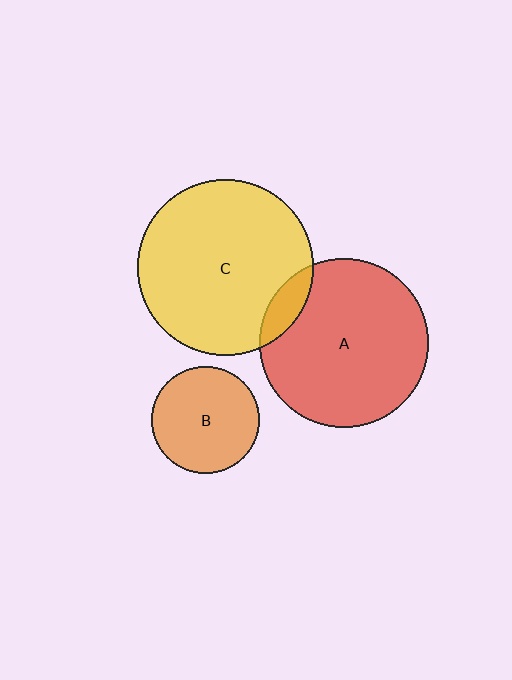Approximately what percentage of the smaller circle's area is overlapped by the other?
Approximately 10%.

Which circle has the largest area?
Circle C (yellow).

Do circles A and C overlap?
Yes.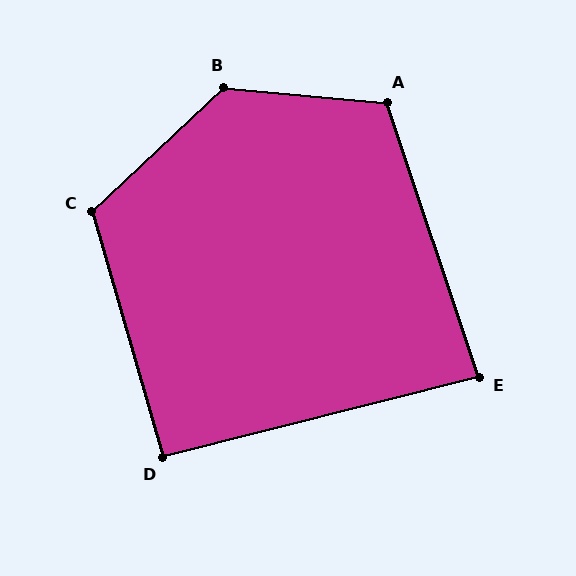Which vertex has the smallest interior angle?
E, at approximately 86 degrees.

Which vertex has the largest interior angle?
B, at approximately 132 degrees.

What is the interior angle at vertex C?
Approximately 117 degrees (obtuse).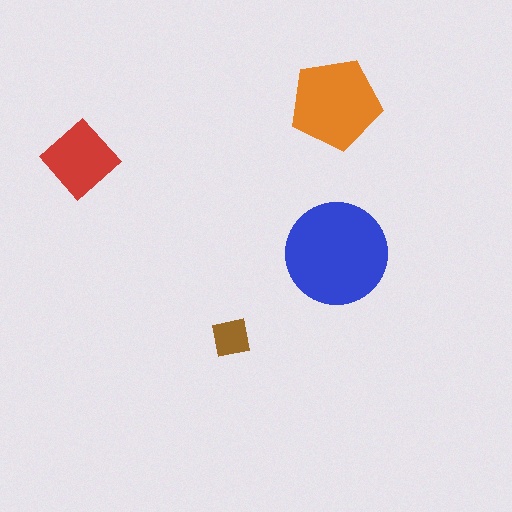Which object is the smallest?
The brown square.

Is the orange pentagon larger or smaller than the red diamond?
Larger.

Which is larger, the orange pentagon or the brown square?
The orange pentagon.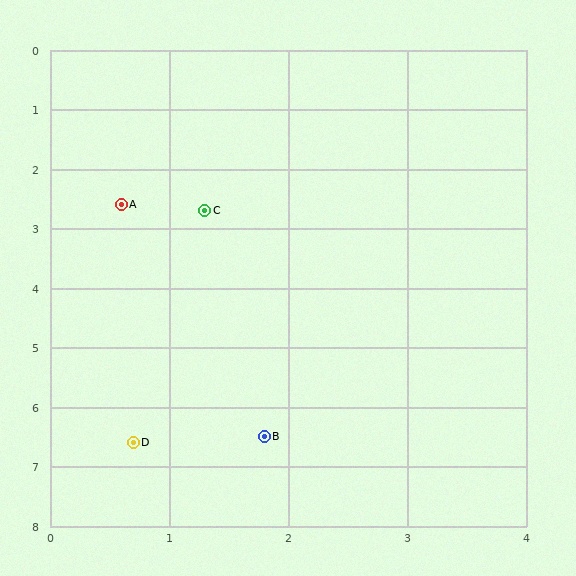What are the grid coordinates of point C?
Point C is at approximately (1.3, 2.7).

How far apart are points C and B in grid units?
Points C and B are about 3.8 grid units apart.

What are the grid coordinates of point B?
Point B is at approximately (1.8, 6.5).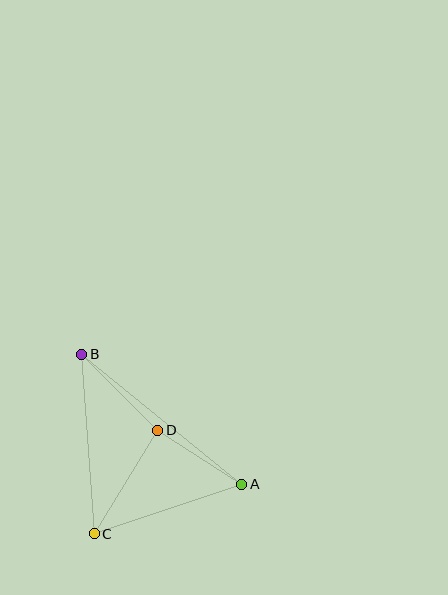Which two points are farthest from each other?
Points A and B are farthest from each other.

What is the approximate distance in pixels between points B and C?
The distance between B and C is approximately 180 pixels.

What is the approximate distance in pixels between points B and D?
The distance between B and D is approximately 108 pixels.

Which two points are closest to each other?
Points A and D are closest to each other.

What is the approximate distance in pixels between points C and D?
The distance between C and D is approximately 121 pixels.